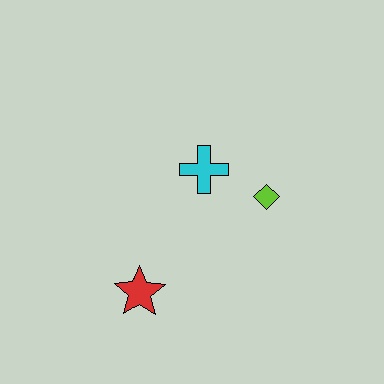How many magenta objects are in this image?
There are no magenta objects.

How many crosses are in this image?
There is 1 cross.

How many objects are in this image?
There are 3 objects.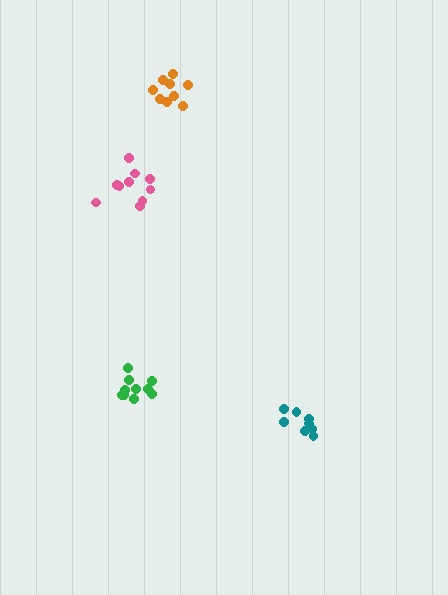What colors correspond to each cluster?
The clusters are colored: pink, green, orange, teal.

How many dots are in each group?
Group 1: 10 dots, Group 2: 10 dots, Group 3: 9 dots, Group 4: 8 dots (37 total).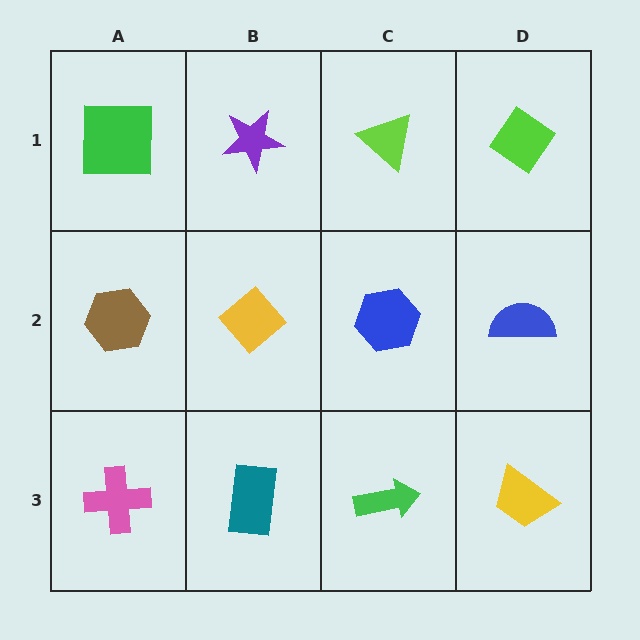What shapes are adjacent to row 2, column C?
A lime triangle (row 1, column C), a green arrow (row 3, column C), a yellow diamond (row 2, column B), a blue semicircle (row 2, column D).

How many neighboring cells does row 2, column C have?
4.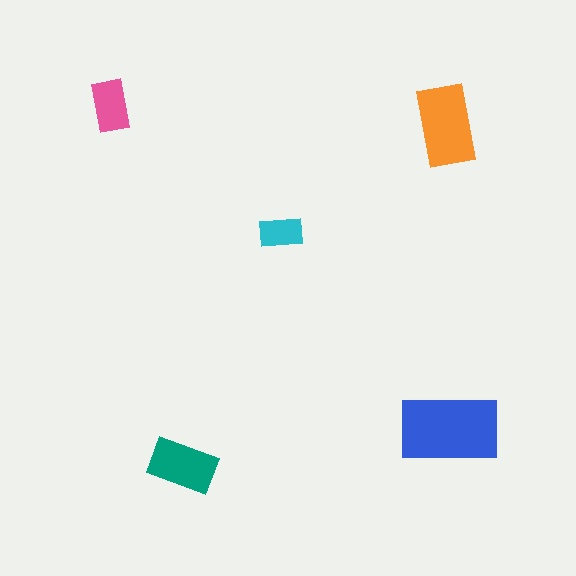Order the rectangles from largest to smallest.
the blue one, the orange one, the teal one, the pink one, the cyan one.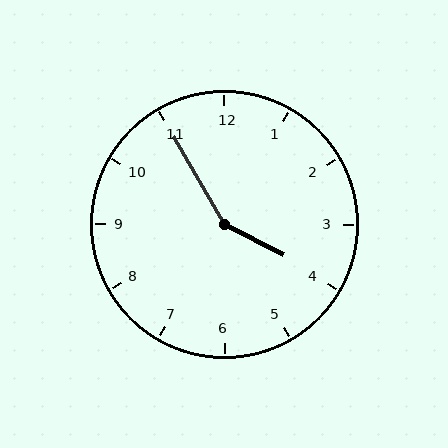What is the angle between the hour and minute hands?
Approximately 148 degrees.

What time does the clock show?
3:55.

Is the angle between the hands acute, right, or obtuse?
It is obtuse.